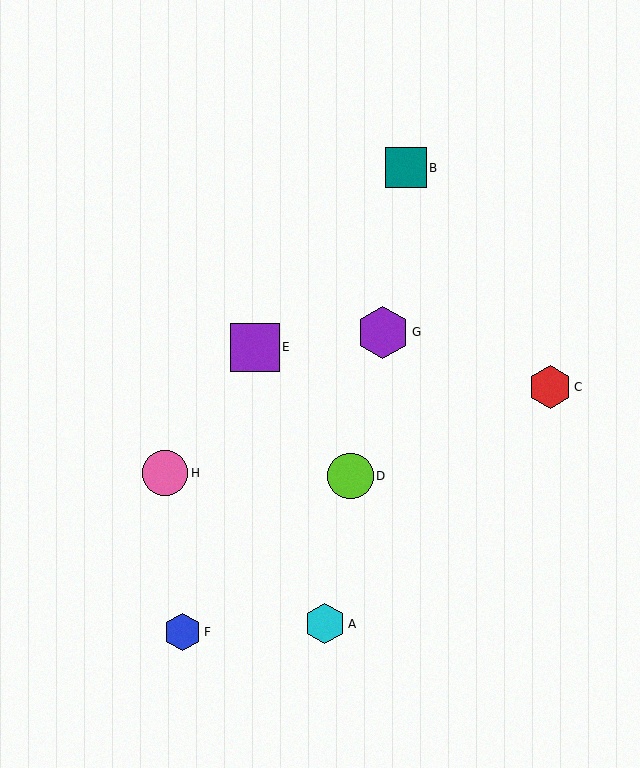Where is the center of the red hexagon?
The center of the red hexagon is at (550, 387).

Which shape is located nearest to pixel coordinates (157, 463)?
The pink circle (labeled H) at (165, 473) is nearest to that location.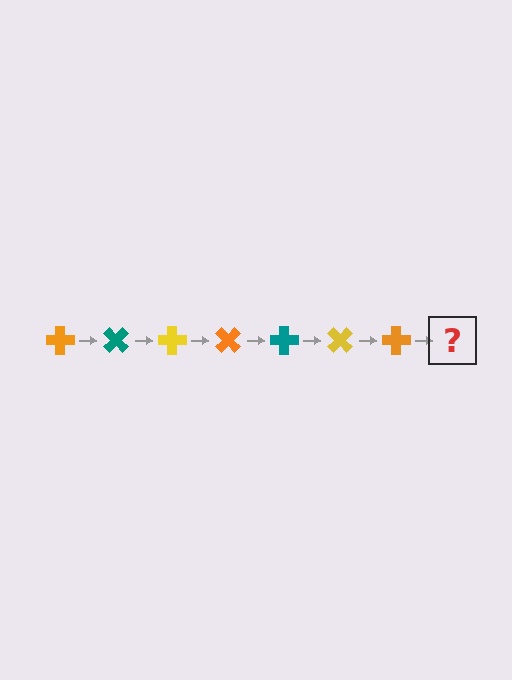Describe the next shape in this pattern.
It should be a teal cross, rotated 315 degrees from the start.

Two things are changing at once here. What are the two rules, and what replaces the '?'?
The two rules are that it rotates 45 degrees each step and the color cycles through orange, teal, and yellow. The '?' should be a teal cross, rotated 315 degrees from the start.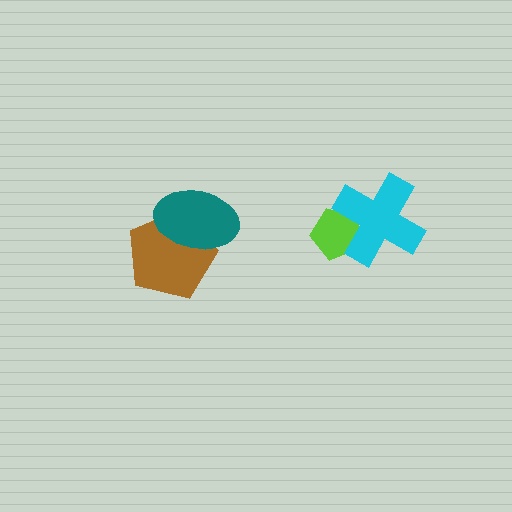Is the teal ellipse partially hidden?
No, no other shape covers it.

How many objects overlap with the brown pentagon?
1 object overlaps with the brown pentagon.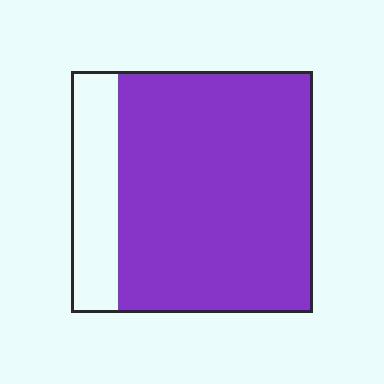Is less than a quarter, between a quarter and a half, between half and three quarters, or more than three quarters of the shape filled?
More than three quarters.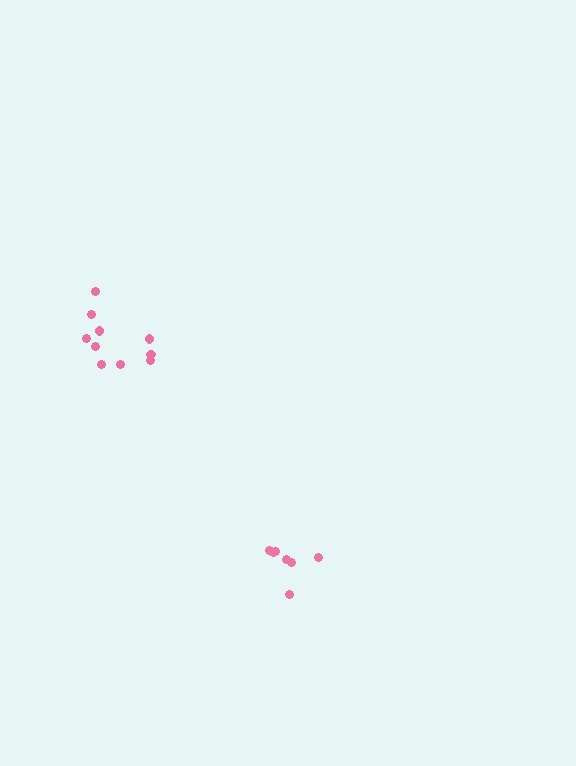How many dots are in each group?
Group 1: 7 dots, Group 2: 10 dots (17 total).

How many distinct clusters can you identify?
There are 2 distinct clusters.